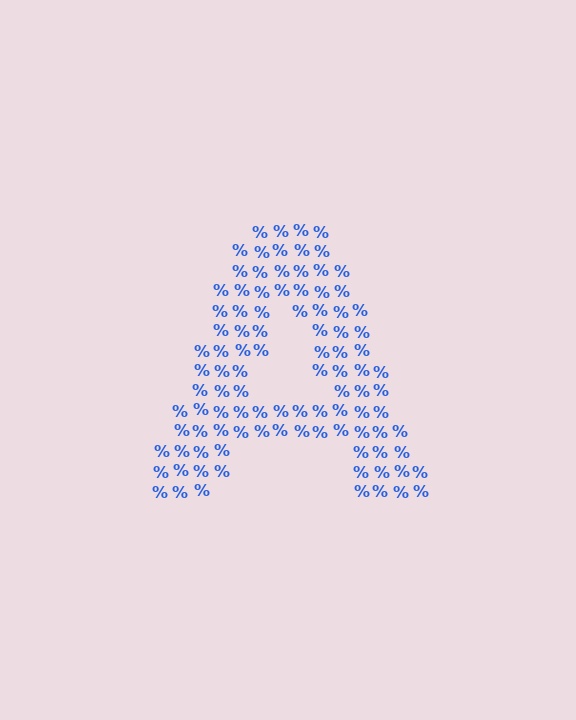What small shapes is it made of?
It is made of small percent signs.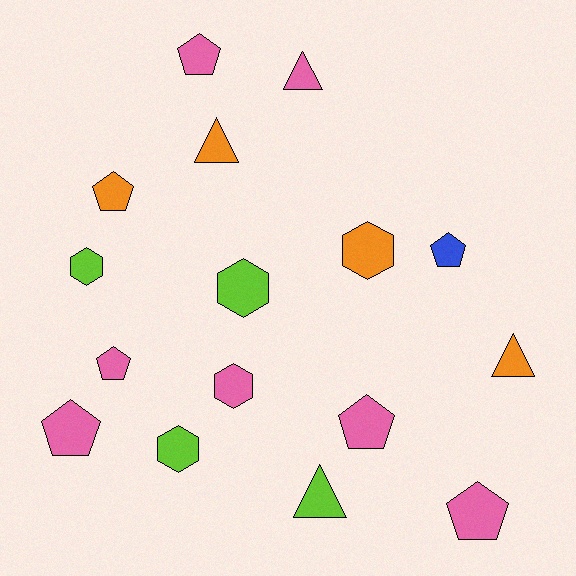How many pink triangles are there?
There is 1 pink triangle.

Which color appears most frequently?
Pink, with 7 objects.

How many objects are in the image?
There are 16 objects.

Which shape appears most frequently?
Pentagon, with 7 objects.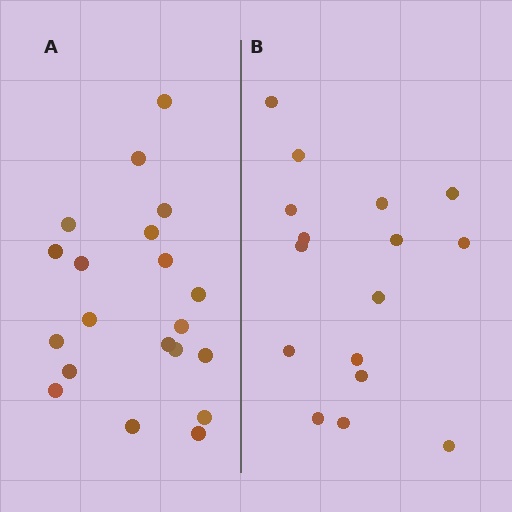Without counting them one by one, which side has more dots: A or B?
Region A (the left region) has more dots.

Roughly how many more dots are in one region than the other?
Region A has about 4 more dots than region B.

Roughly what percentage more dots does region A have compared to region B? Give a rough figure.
About 25% more.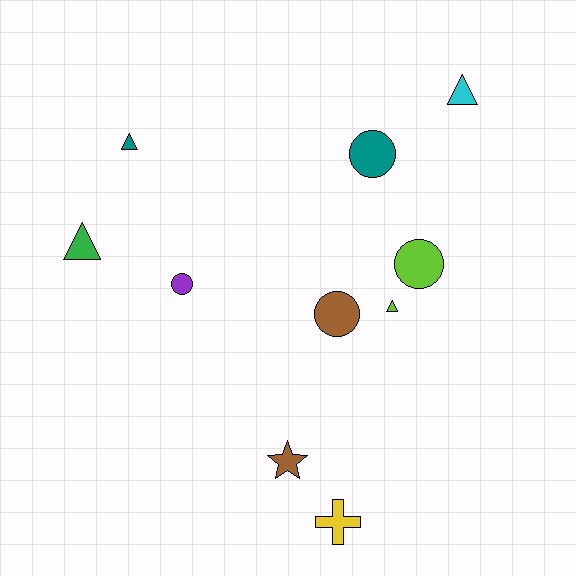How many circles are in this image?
There are 4 circles.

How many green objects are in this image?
There is 1 green object.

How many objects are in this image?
There are 10 objects.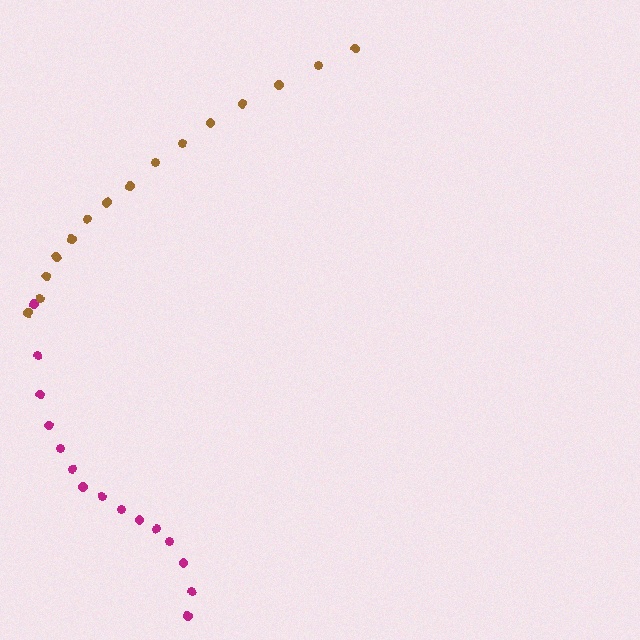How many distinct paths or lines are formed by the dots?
There are 2 distinct paths.